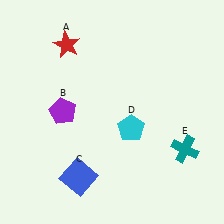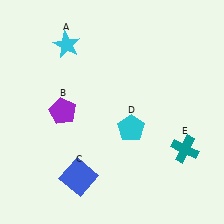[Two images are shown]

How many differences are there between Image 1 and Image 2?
There is 1 difference between the two images.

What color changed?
The star (A) changed from red in Image 1 to cyan in Image 2.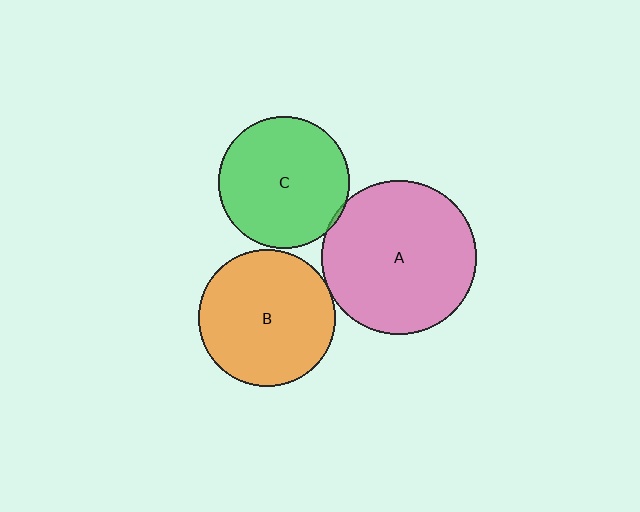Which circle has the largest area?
Circle A (pink).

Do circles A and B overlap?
Yes.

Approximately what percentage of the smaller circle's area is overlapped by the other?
Approximately 5%.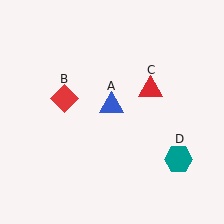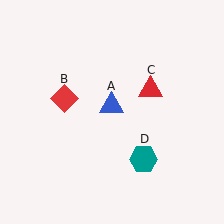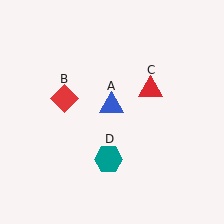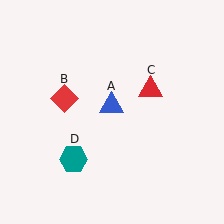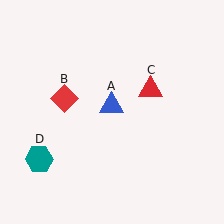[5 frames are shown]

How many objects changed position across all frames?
1 object changed position: teal hexagon (object D).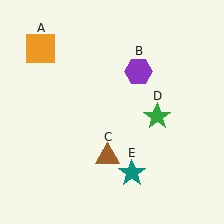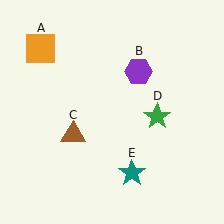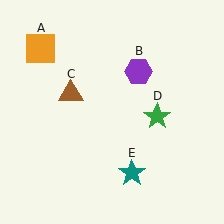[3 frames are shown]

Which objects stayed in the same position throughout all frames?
Orange square (object A) and purple hexagon (object B) and green star (object D) and teal star (object E) remained stationary.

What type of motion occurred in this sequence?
The brown triangle (object C) rotated clockwise around the center of the scene.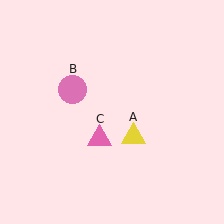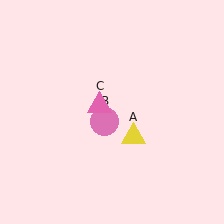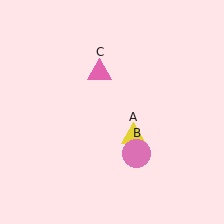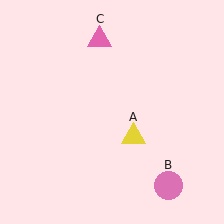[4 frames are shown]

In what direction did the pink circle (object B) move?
The pink circle (object B) moved down and to the right.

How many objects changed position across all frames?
2 objects changed position: pink circle (object B), pink triangle (object C).